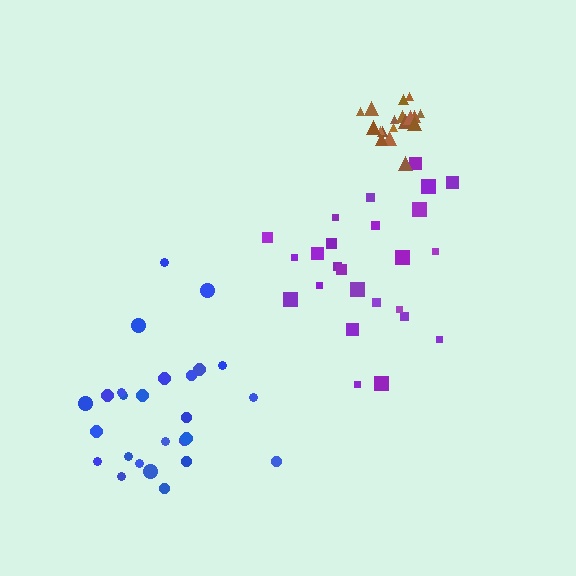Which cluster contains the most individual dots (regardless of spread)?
Blue (26).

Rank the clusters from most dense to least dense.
brown, blue, purple.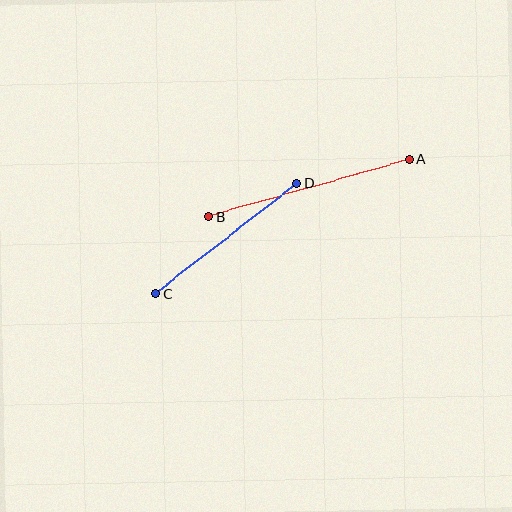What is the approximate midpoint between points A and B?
The midpoint is at approximately (309, 188) pixels.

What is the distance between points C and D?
The distance is approximately 179 pixels.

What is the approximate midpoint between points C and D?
The midpoint is at approximately (226, 239) pixels.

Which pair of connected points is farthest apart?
Points A and B are farthest apart.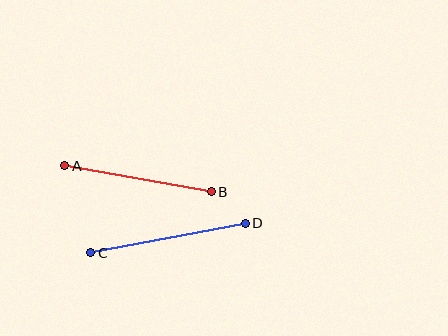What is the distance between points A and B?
The distance is approximately 149 pixels.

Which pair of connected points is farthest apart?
Points C and D are farthest apart.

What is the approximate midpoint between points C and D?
The midpoint is at approximately (168, 238) pixels.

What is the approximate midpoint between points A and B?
The midpoint is at approximately (138, 179) pixels.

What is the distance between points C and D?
The distance is approximately 157 pixels.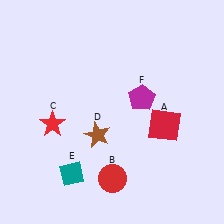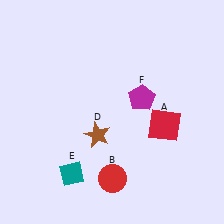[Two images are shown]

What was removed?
The red star (C) was removed in Image 2.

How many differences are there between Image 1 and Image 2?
There is 1 difference between the two images.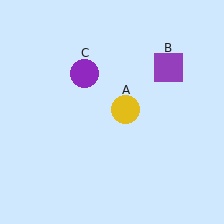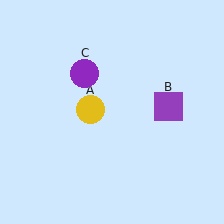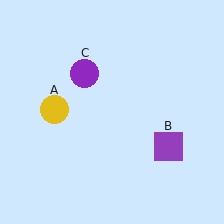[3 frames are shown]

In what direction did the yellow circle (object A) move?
The yellow circle (object A) moved left.